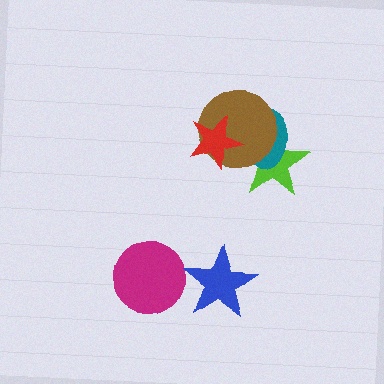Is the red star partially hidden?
No, no other shape covers it.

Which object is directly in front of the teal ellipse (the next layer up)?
The brown circle is directly in front of the teal ellipse.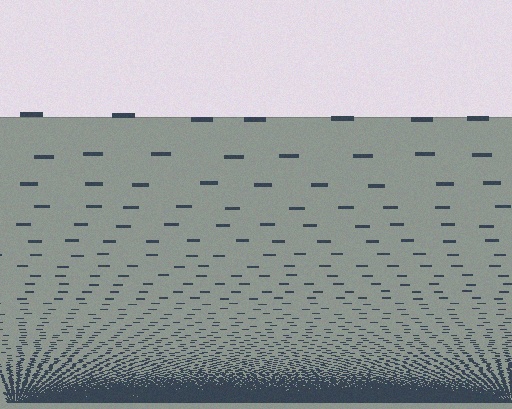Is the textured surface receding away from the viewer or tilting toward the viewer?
The surface appears to tilt toward the viewer. Texture elements get larger and sparser toward the top.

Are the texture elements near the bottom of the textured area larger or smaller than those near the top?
Smaller. The gradient is inverted — elements near the bottom are smaller and denser.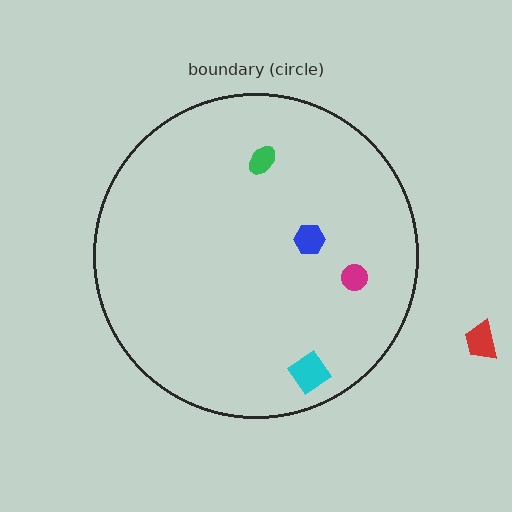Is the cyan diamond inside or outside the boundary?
Inside.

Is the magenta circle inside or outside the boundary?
Inside.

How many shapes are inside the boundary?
4 inside, 1 outside.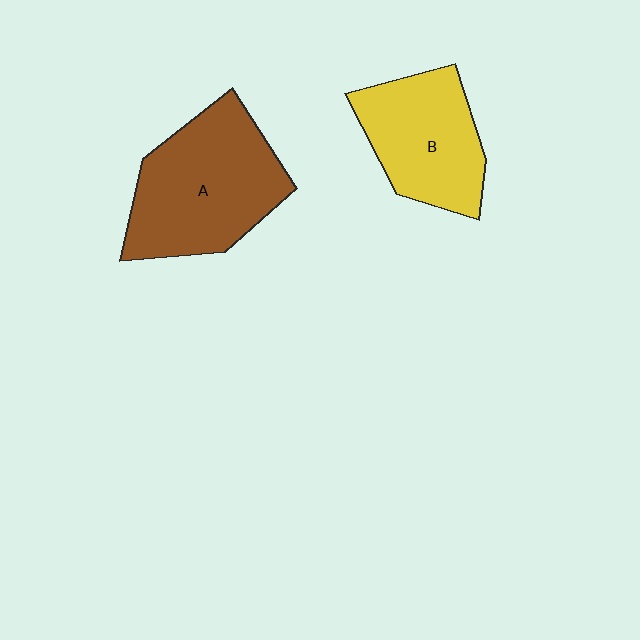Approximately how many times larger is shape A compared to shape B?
Approximately 1.3 times.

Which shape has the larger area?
Shape A (brown).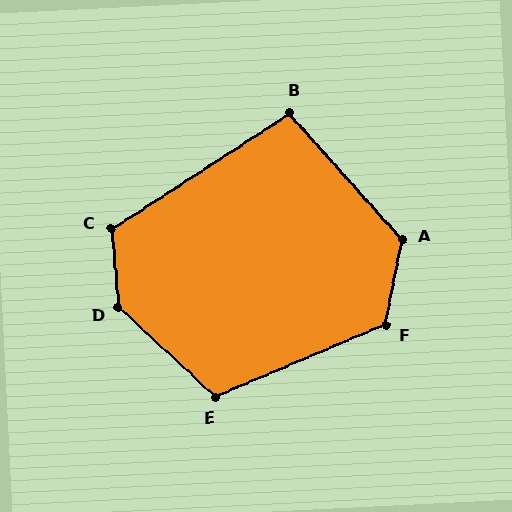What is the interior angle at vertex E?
Approximately 114 degrees (obtuse).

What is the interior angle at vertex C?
Approximately 118 degrees (obtuse).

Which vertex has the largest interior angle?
D, at approximately 138 degrees.